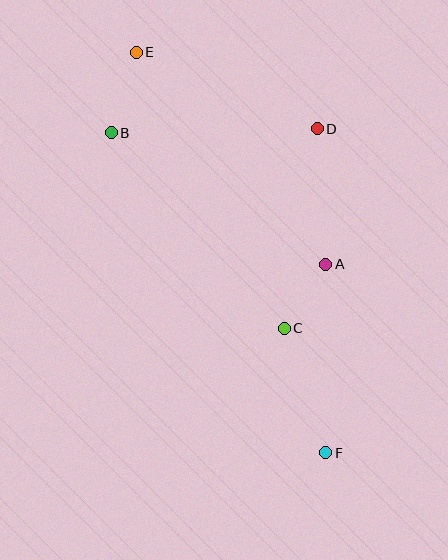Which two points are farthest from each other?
Points E and F are farthest from each other.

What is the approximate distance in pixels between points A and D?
The distance between A and D is approximately 136 pixels.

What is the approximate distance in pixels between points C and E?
The distance between C and E is approximately 313 pixels.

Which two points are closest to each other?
Points A and C are closest to each other.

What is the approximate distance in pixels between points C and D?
The distance between C and D is approximately 202 pixels.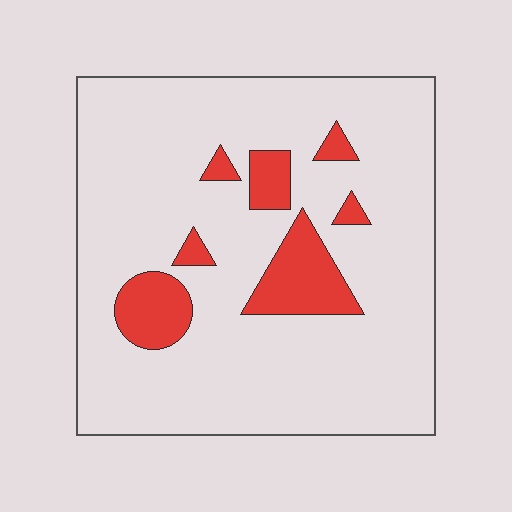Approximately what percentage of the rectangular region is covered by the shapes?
Approximately 15%.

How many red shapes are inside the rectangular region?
7.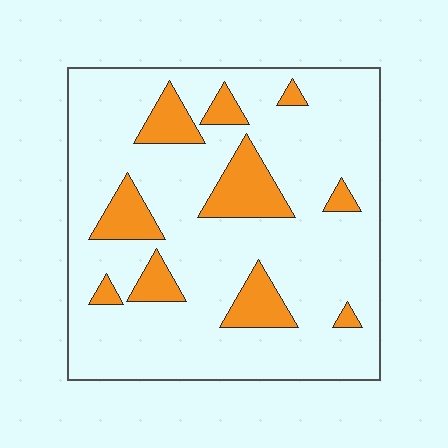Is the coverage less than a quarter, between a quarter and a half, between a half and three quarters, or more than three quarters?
Less than a quarter.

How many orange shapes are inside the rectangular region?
10.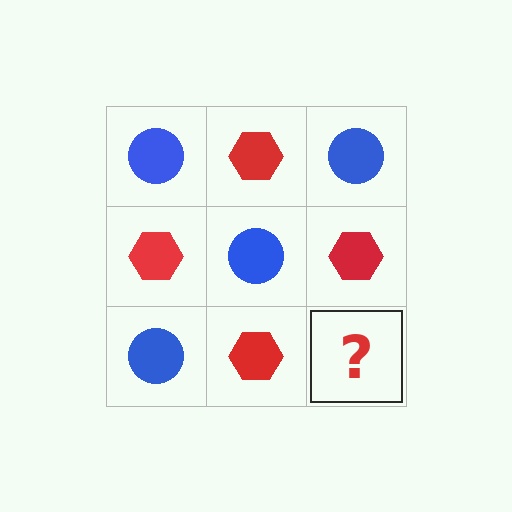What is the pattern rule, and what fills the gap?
The rule is that it alternates blue circle and red hexagon in a checkerboard pattern. The gap should be filled with a blue circle.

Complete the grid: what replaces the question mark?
The question mark should be replaced with a blue circle.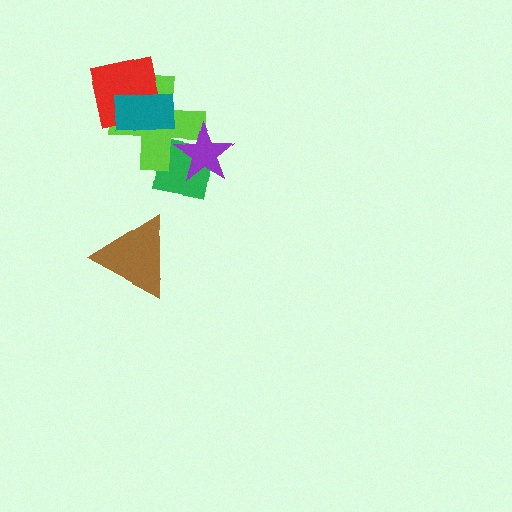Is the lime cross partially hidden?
Yes, it is partially covered by another shape.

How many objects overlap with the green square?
2 objects overlap with the green square.